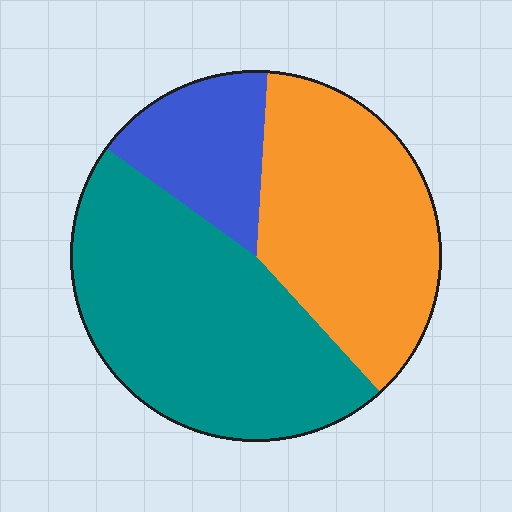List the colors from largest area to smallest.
From largest to smallest: teal, orange, blue.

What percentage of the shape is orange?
Orange takes up about three eighths (3/8) of the shape.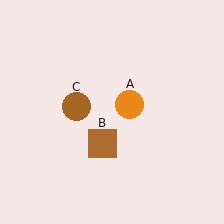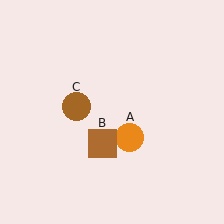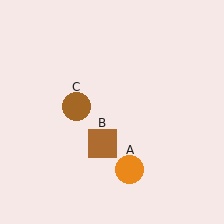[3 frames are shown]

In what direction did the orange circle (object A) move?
The orange circle (object A) moved down.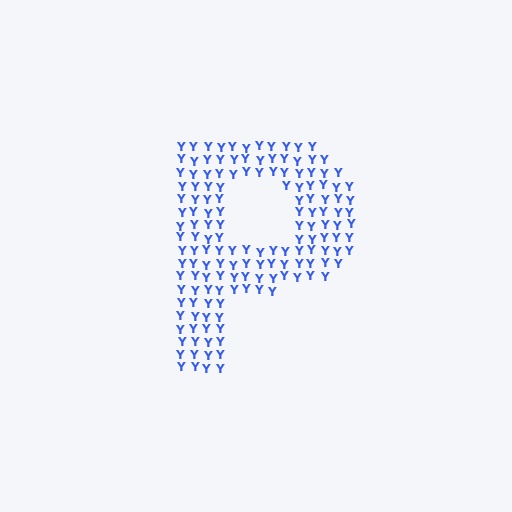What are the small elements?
The small elements are letter Y's.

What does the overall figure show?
The overall figure shows the letter P.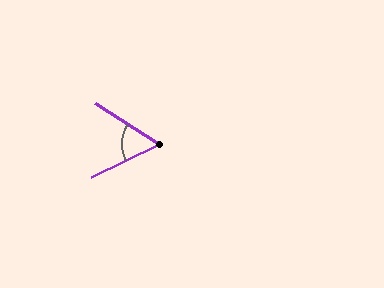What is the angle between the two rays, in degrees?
Approximately 59 degrees.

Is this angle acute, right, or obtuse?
It is acute.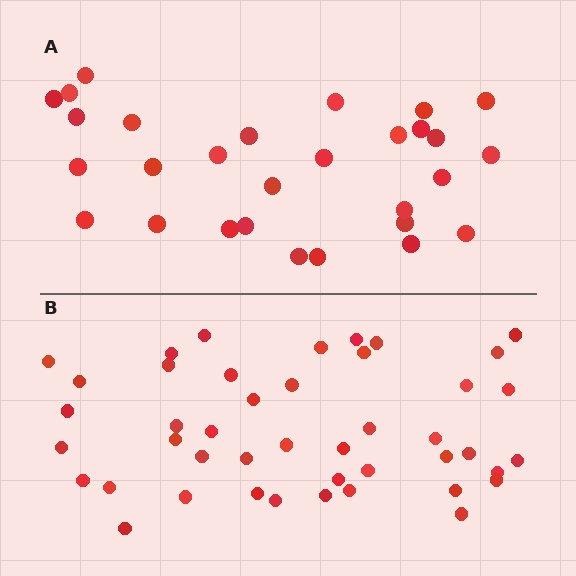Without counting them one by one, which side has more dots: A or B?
Region B (the bottom region) has more dots.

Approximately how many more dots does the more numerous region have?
Region B has approximately 15 more dots than region A.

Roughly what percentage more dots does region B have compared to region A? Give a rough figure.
About 50% more.